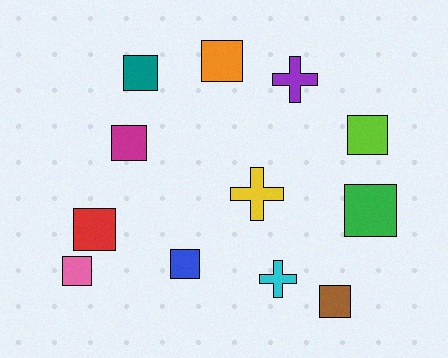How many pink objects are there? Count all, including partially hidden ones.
There is 1 pink object.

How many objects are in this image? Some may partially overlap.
There are 12 objects.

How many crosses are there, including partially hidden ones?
There are 3 crosses.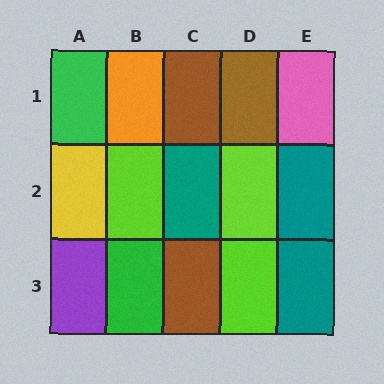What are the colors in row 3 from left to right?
Purple, green, brown, lime, teal.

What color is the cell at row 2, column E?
Teal.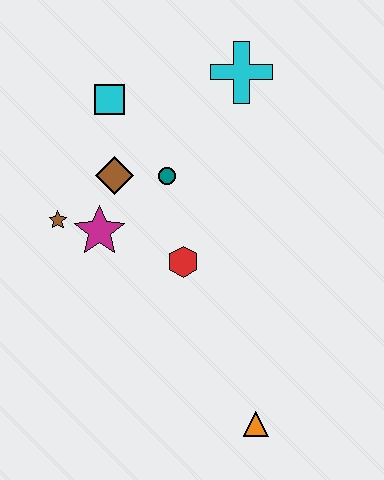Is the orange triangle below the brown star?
Yes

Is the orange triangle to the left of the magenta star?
No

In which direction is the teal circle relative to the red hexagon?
The teal circle is above the red hexagon.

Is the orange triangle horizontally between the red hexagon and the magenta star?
No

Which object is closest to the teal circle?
The brown diamond is closest to the teal circle.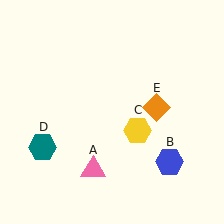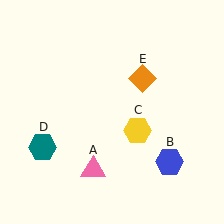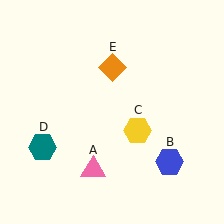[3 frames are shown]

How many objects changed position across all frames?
1 object changed position: orange diamond (object E).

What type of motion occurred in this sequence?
The orange diamond (object E) rotated counterclockwise around the center of the scene.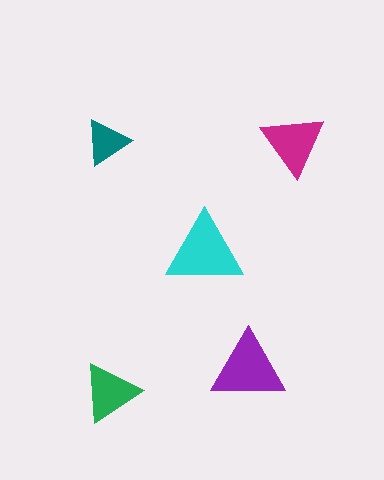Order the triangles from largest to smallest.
the cyan one, the purple one, the magenta one, the green one, the teal one.